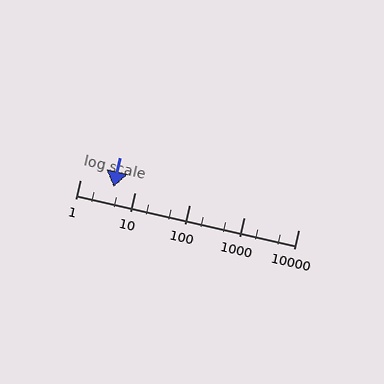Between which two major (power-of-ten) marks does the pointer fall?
The pointer is between 1 and 10.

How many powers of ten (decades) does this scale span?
The scale spans 4 decades, from 1 to 10000.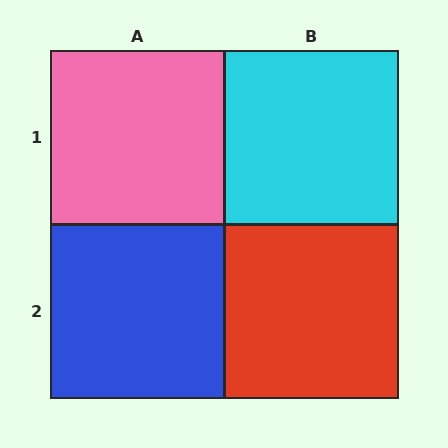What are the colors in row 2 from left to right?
Blue, red.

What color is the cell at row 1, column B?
Cyan.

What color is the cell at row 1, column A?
Pink.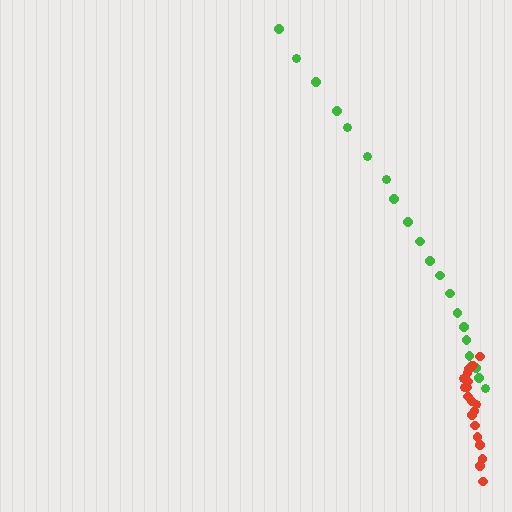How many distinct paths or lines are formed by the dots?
There are 2 distinct paths.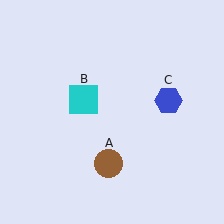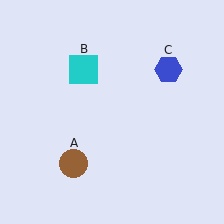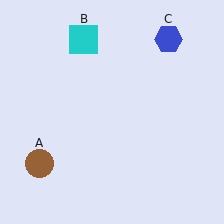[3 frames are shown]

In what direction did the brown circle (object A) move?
The brown circle (object A) moved left.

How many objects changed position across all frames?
3 objects changed position: brown circle (object A), cyan square (object B), blue hexagon (object C).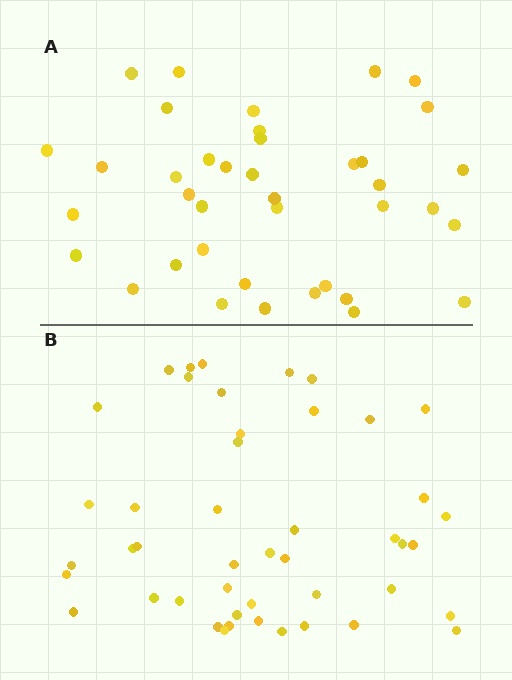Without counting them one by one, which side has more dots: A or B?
Region B (the bottom region) has more dots.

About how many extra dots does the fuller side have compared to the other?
Region B has roughly 8 or so more dots than region A.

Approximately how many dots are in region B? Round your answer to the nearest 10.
About 50 dots. (The exact count is 46, which rounds to 50.)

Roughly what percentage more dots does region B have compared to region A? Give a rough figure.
About 20% more.